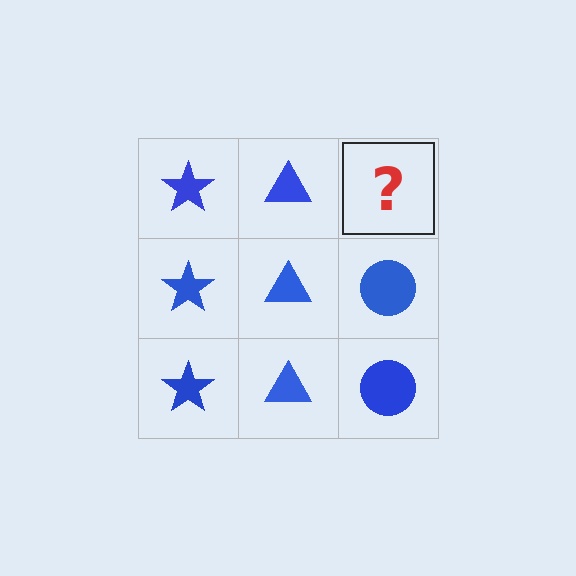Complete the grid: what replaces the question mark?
The question mark should be replaced with a blue circle.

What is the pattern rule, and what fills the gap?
The rule is that each column has a consistent shape. The gap should be filled with a blue circle.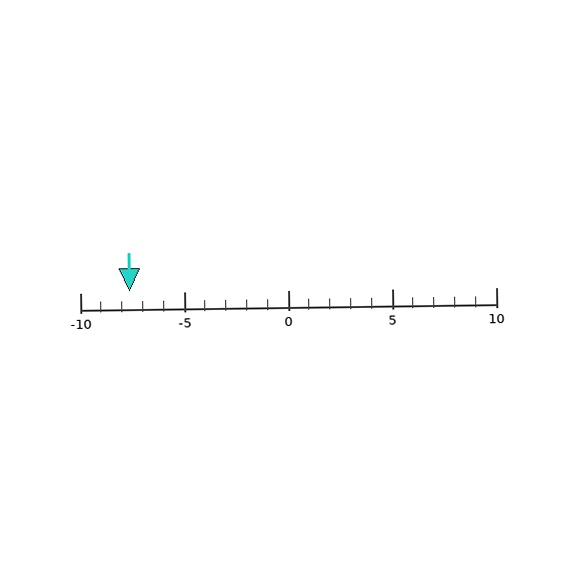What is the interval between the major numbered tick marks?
The major tick marks are spaced 5 units apart.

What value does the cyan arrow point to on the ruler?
The cyan arrow points to approximately -8.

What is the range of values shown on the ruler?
The ruler shows values from -10 to 10.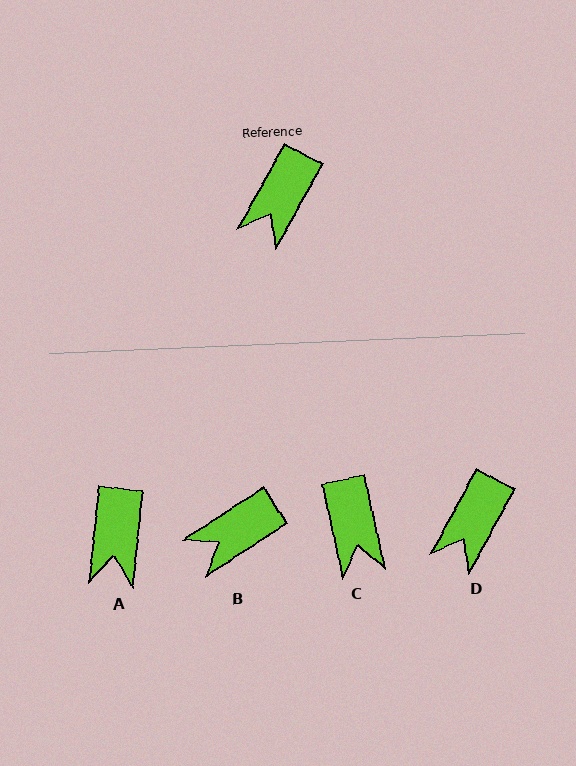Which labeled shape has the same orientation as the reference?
D.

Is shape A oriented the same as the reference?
No, it is off by about 23 degrees.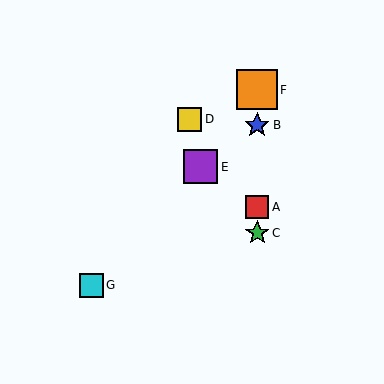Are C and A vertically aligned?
Yes, both are at x≈257.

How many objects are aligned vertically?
4 objects (A, B, C, F) are aligned vertically.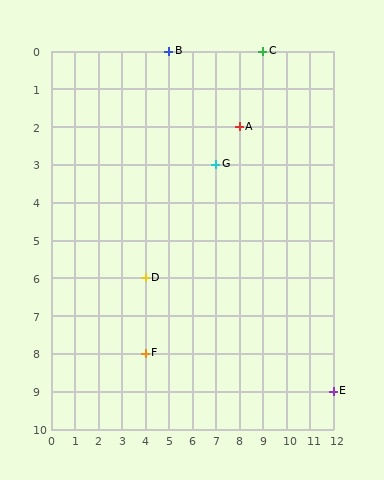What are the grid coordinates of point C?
Point C is at grid coordinates (9, 0).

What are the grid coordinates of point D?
Point D is at grid coordinates (4, 6).